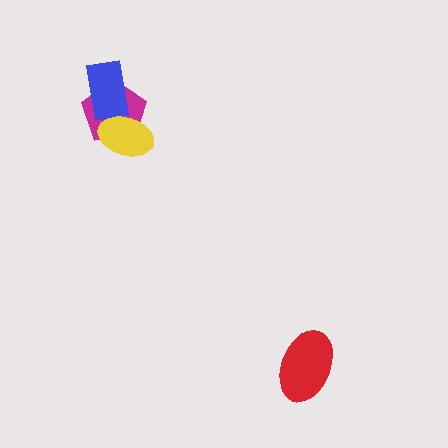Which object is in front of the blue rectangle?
The yellow ellipse is in front of the blue rectangle.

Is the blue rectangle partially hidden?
Yes, it is partially covered by another shape.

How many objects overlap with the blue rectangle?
2 objects overlap with the blue rectangle.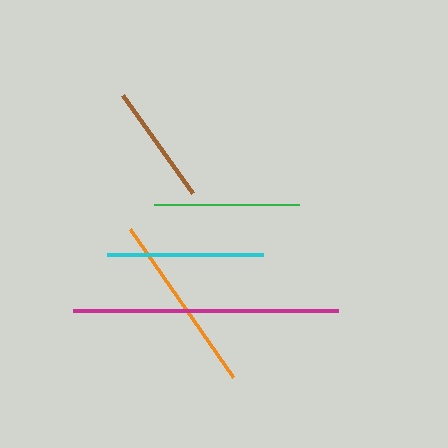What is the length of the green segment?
The green segment is approximately 145 pixels long.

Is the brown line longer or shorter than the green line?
The green line is longer than the brown line.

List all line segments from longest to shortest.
From longest to shortest: magenta, orange, cyan, green, brown.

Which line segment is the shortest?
The brown line is the shortest at approximately 121 pixels.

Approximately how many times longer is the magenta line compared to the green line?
The magenta line is approximately 1.8 times the length of the green line.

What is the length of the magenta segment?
The magenta segment is approximately 265 pixels long.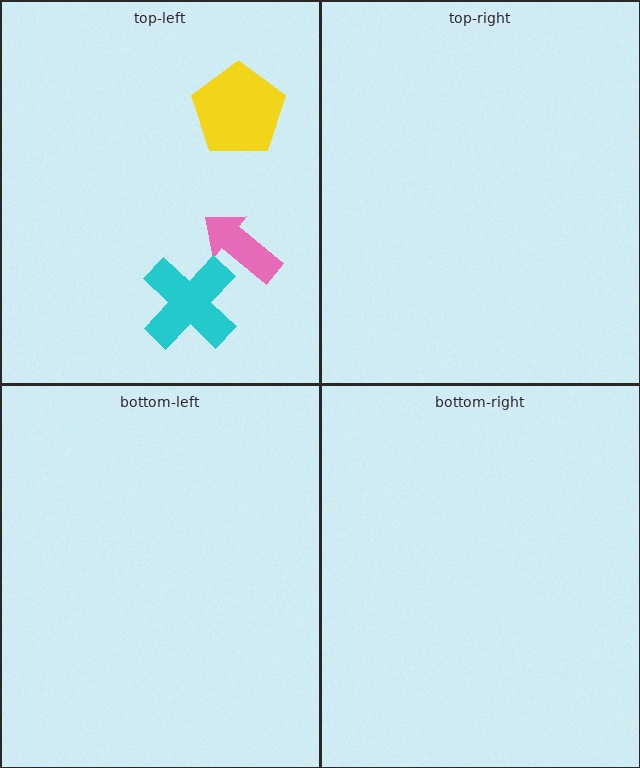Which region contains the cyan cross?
The top-left region.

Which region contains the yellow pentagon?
The top-left region.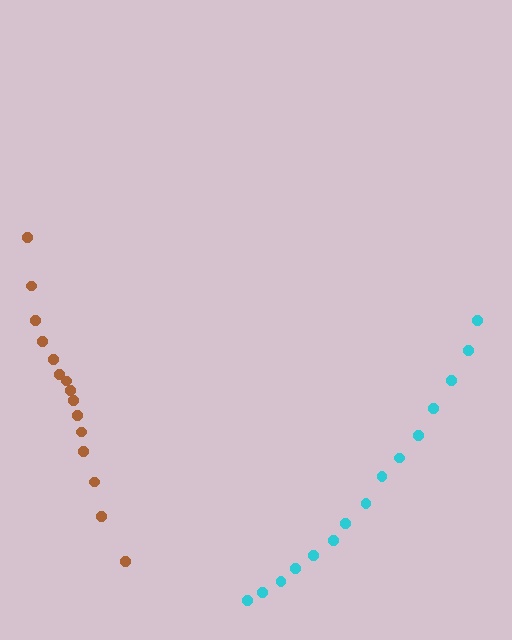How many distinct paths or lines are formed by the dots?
There are 2 distinct paths.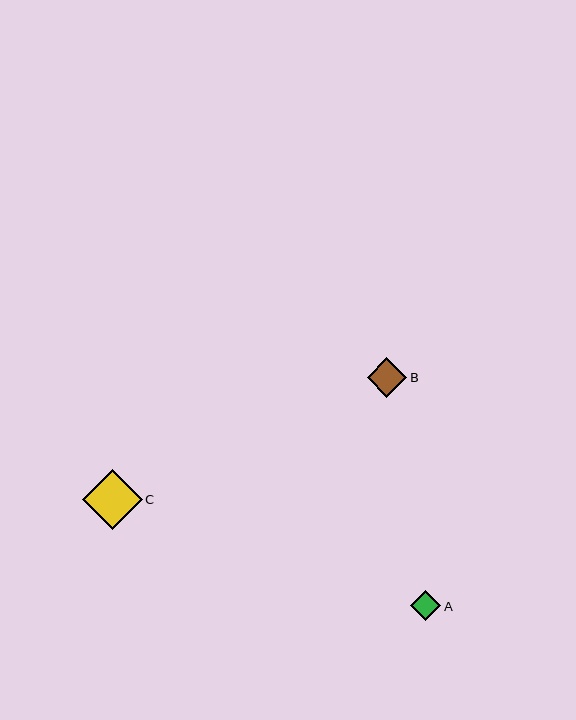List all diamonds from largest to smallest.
From largest to smallest: C, B, A.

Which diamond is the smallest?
Diamond A is the smallest with a size of approximately 30 pixels.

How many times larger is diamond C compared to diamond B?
Diamond C is approximately 1.5 times the size of diamond B.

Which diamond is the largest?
Diamond C is the largest with a size of approximately 60 pixels.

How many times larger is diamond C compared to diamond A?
Diamond C is approximately 2.0 times the size of diamond A.